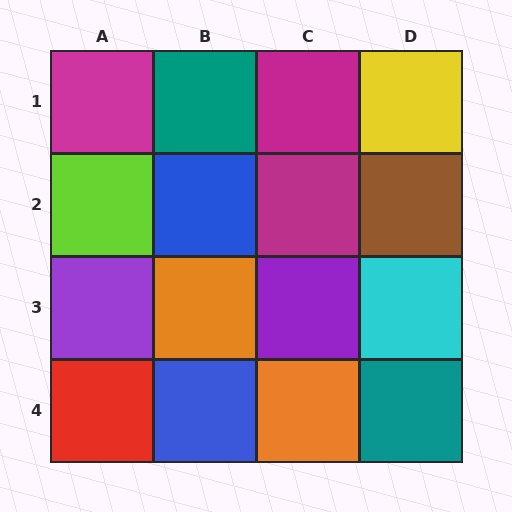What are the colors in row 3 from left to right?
Purple, orange, purple, cyan.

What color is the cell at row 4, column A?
Red.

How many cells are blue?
2 cells are blue.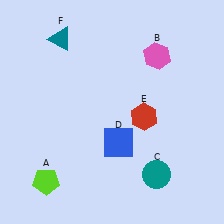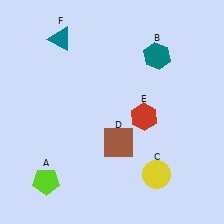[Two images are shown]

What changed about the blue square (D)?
In Image 1, D is blue. In Image 2, it changed to brown.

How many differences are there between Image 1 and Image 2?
There are 3 differences between the two images.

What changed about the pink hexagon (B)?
In Image 1, B is pink. In Image 2, it changed to teal.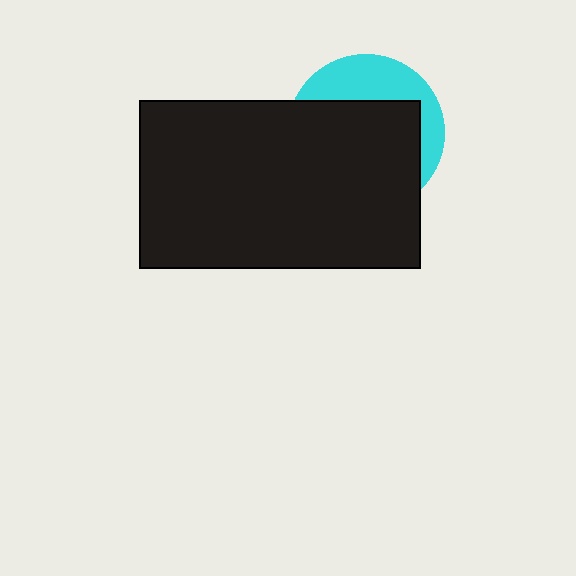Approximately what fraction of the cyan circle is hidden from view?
Roughly 68% of the cyan circle is hidden behind the black rectangle.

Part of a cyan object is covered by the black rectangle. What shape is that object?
It is a circle.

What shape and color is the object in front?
The object in front is a black rectangle.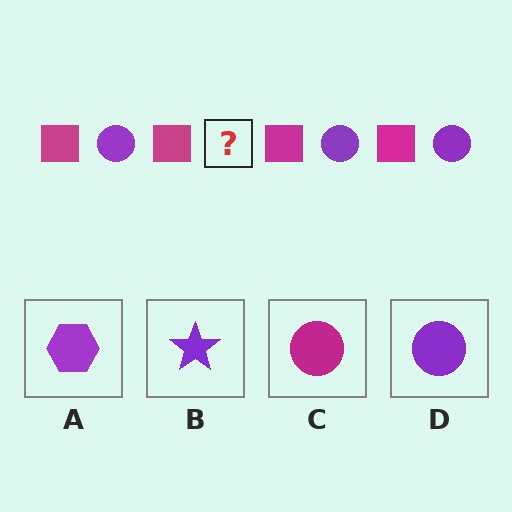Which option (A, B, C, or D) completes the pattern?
D.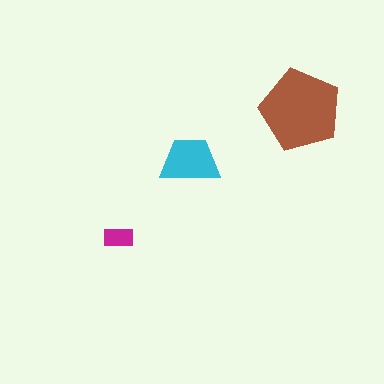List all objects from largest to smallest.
The brown pentagon, the cyan trapezoid, the magenta rectangle.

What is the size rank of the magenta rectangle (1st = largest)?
3rd.